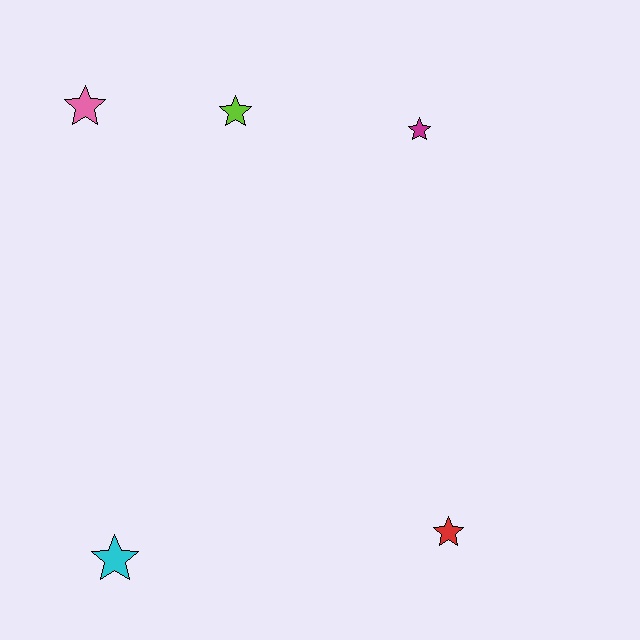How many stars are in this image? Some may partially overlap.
There are 5 stars.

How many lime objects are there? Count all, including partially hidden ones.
There is 1 lime object.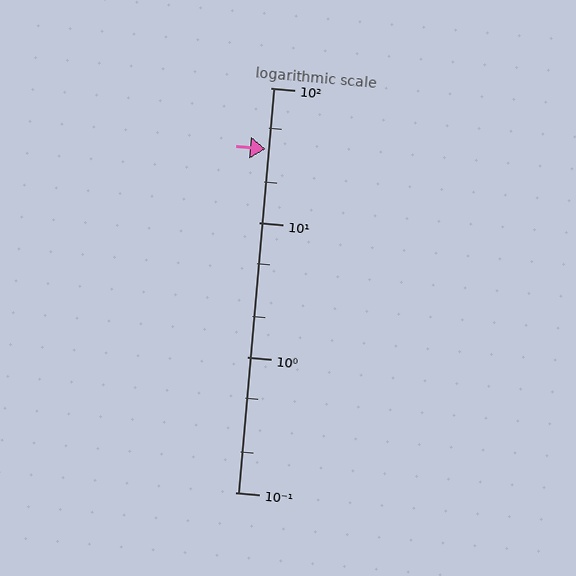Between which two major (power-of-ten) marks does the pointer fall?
The pointer is between 10 and 100.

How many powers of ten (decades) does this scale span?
The scale spans 3 decades, from 0.1 to 100.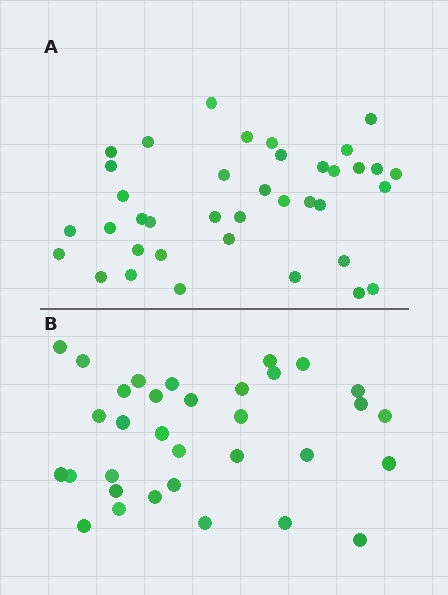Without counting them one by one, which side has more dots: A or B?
Region A (the top region) has more dots.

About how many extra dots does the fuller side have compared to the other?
Region A has about 5 more dots than region B.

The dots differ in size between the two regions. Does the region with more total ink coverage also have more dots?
No. Region B has more total ink coverage because its dots are larger, but region A actually contains more individual dots. Total area can be misleading — the number of items is what matters here.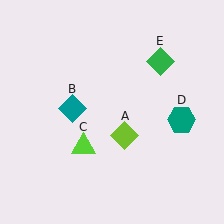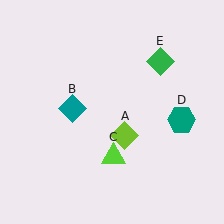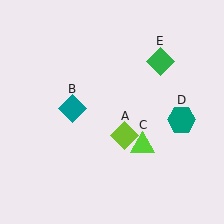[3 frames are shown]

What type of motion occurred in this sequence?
The lime triangle (object C) rotated counterclockwise around the center of the scene.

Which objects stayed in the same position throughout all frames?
Lime diamond (object A) and teal diamond (object B) and teal hexagon (object D) and green diamond (object E) remained stationary.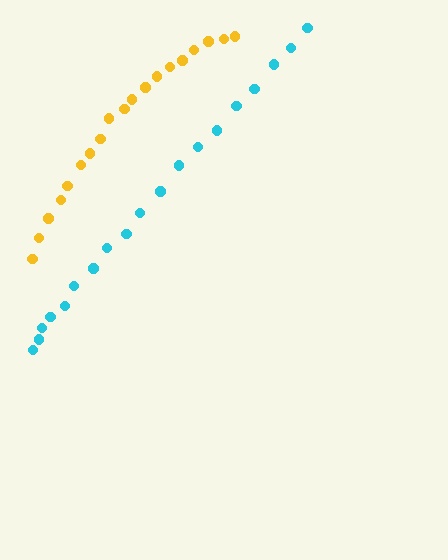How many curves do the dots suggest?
There are 2 distinct paths.